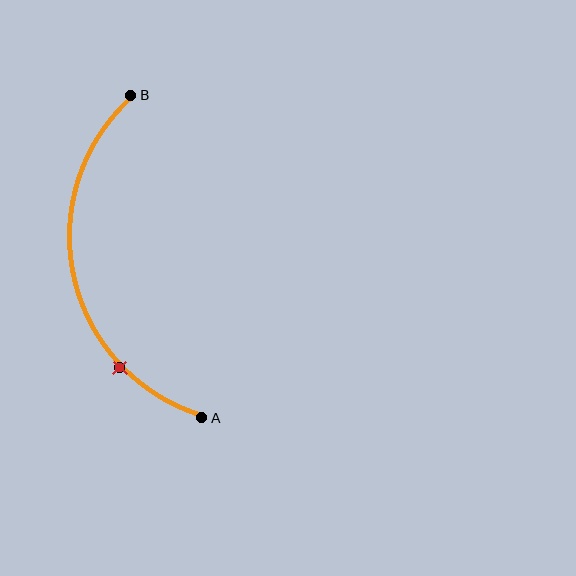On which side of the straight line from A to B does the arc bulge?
The arc bulges to the left of the straight line connecting A and B.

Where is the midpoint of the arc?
The arc midpoint is the point on the curve farthest from the straight line joining A and B. It sits to the left of that line.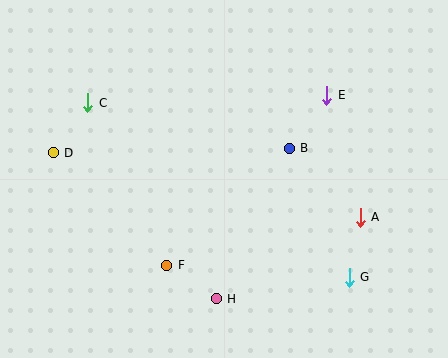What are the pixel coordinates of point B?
Point B is at (289, 148).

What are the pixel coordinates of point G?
Point G is at (349, 277).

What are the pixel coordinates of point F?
Point F is at (167, 265).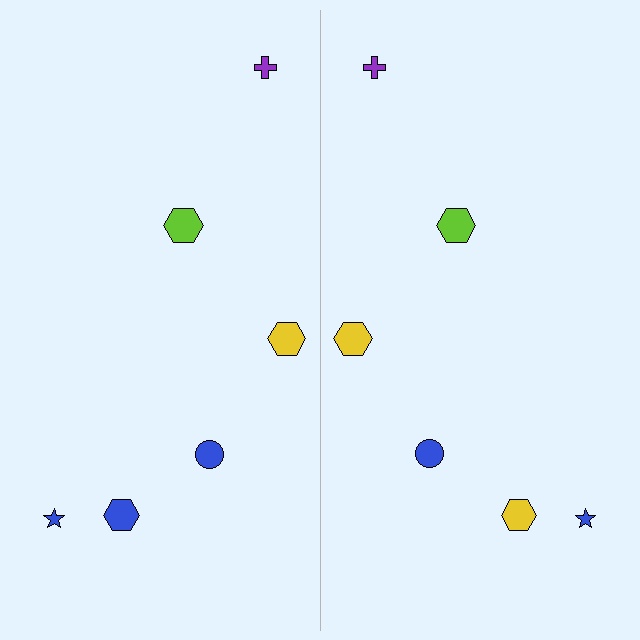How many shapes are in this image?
There are 12 shapes in this image.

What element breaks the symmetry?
The yellow hexagon on the right side breaks the symmetry — its mirror counterpart is blue.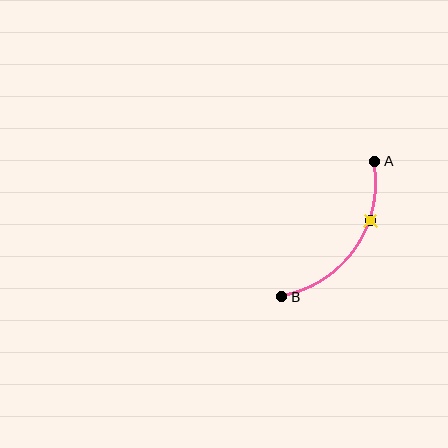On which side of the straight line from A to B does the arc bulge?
The arc bulges below and to the right of the straight line connecting A and B.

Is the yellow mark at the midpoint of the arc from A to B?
No. The yellow mark lies on the arc but is closer to endpoint A. The arc midpoint would be at the point on the curve equidistant along the arc from both A and B.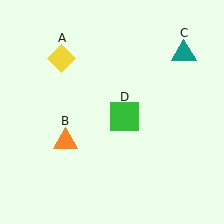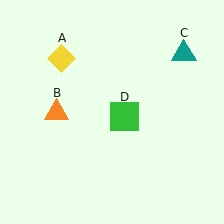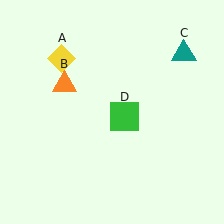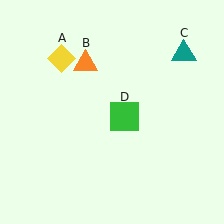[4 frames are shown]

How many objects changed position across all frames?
1 object changed position: orange triangle (object B).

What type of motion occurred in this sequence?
The orange triangle (object B) rotated clockwise around the center of the scene.